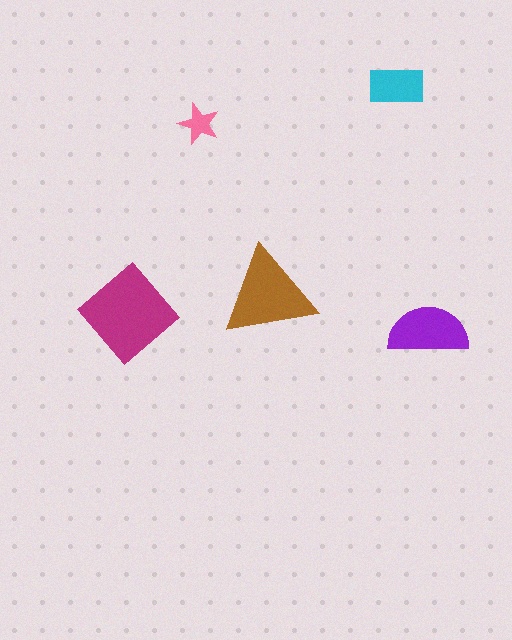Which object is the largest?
The magenta diamond.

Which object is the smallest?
The pink star.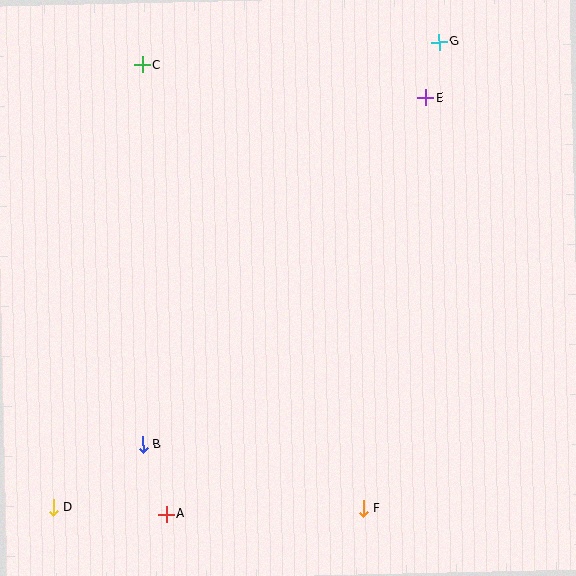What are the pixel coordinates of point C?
Point C is at (142, 65).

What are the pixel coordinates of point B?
Point B is at (143, 445).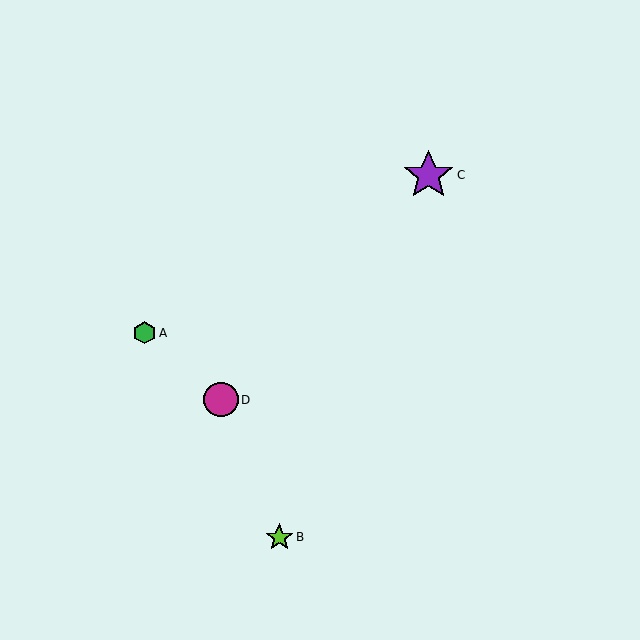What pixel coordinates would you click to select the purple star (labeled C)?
Click at (429, 175) to select the purple star C.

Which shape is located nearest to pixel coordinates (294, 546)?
The lime star (labeled B) at (279, 537) is nearest to that location.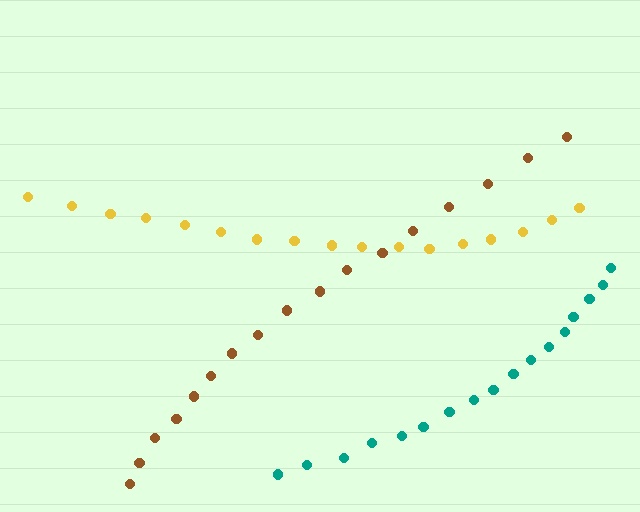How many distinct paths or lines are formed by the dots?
There are 3 distinct paths.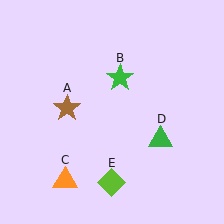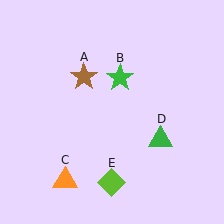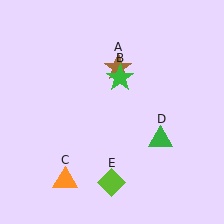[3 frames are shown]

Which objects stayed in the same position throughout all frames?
Green star (object B) and orange triangle (object C) and green triangle (object D) and lime diamond (object E) remained stationary.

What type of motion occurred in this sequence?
The brown star (object A) rotated clockwise around the center of the scene.